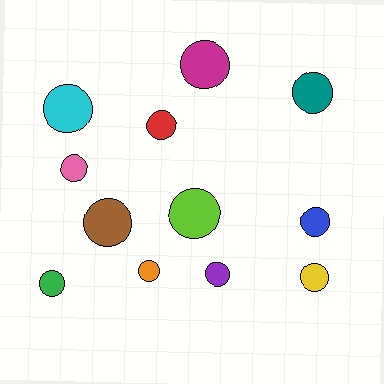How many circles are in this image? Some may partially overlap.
There are 12 circles.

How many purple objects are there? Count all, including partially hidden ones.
There is 1 purple object.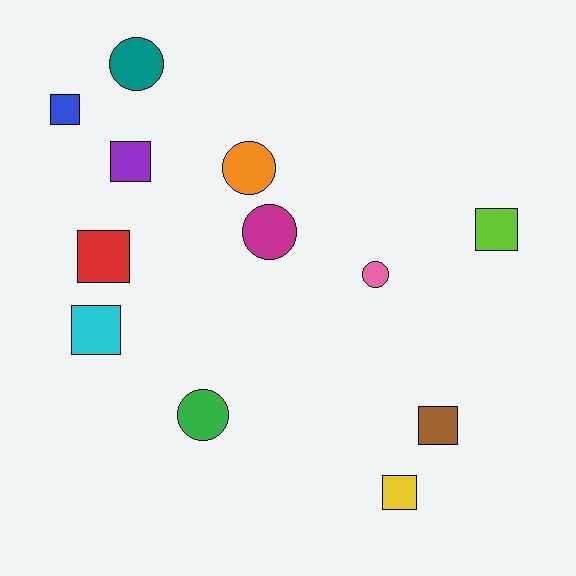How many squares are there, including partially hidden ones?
There are 7 squares.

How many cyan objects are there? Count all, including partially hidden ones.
There is 1 cyan object.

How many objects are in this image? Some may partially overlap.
There are 12 objects.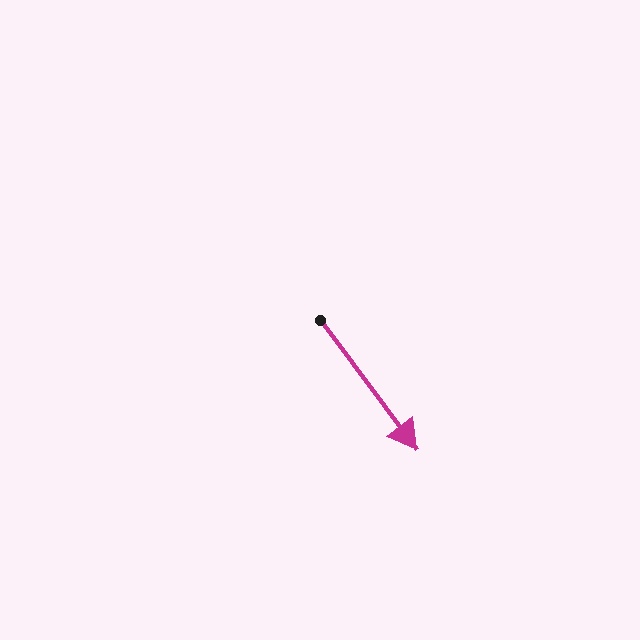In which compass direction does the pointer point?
Southeast.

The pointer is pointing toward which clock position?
Roughly 5 o'clock.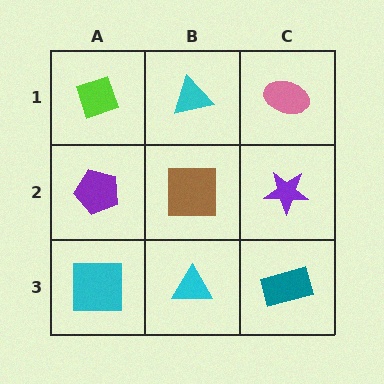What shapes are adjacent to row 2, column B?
A cyan triangle (row 1, column B), a cyan triangle (row 3, column B), a purple pentagon (row 2, column A), a purple star (row 2, column C).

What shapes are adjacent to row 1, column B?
A brown square (row 2, column B), a lime diamond (row 1, column A), a pink ellipse (row 1, column C).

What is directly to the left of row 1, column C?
A cyan triangle.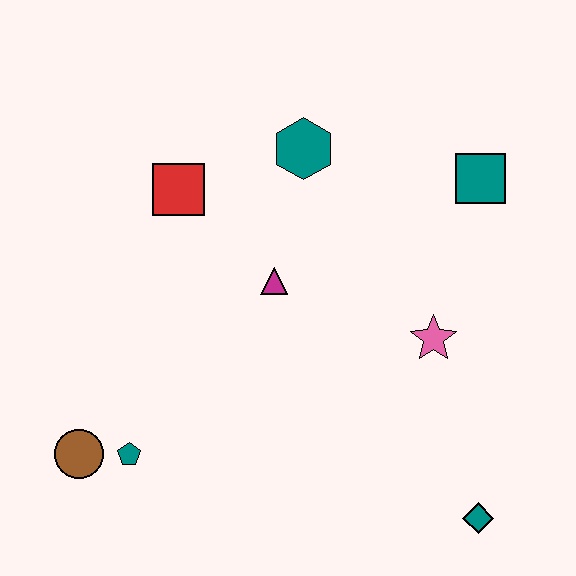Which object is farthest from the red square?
The teal diamond is farthest from the red square.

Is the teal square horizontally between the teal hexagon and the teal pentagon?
No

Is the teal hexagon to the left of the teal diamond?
Yes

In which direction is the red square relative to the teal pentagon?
The red square is above the teal pentagon.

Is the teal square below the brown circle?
No